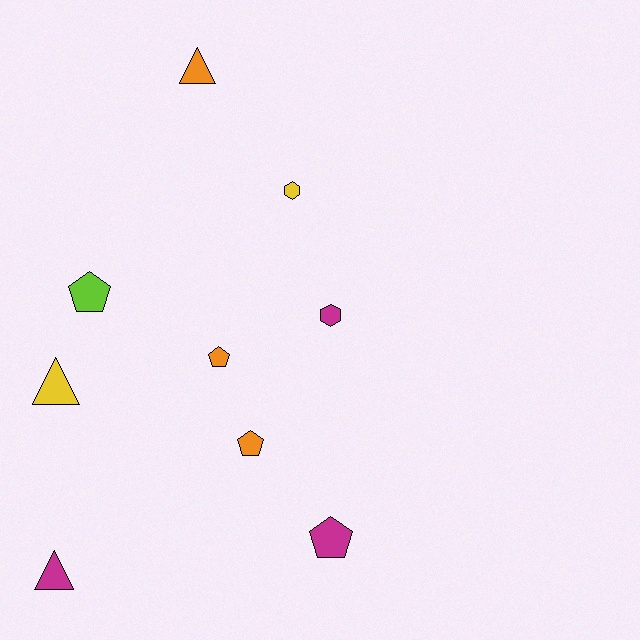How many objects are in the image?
There are 9 objects.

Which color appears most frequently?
Orange, with 3 objects.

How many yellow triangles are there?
There is 1 yellow triangle.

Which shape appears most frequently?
Pentagon, with 4 objects.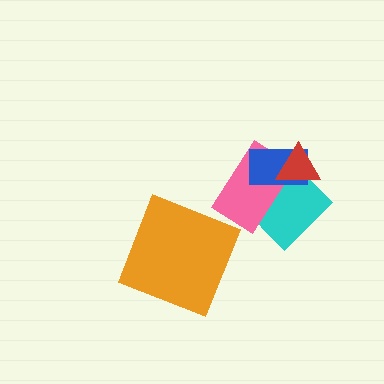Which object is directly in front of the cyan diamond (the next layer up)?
The pink rectangle is directly in front of the cyan diamond.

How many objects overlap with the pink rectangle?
3 objects overlap with the pink rectangle.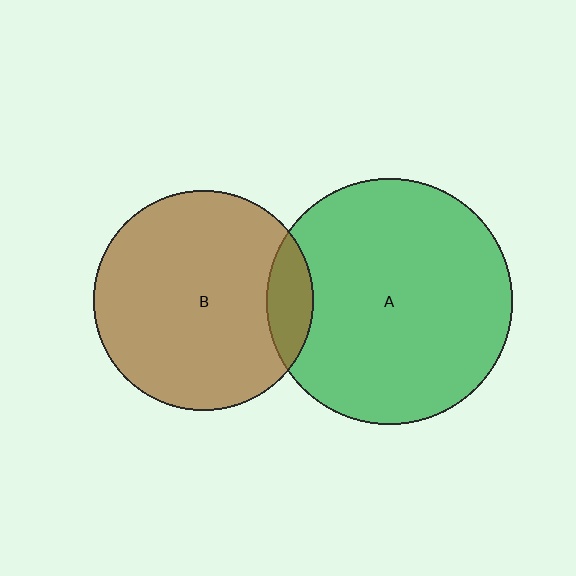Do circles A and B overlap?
Yes.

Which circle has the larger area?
Circle A (green).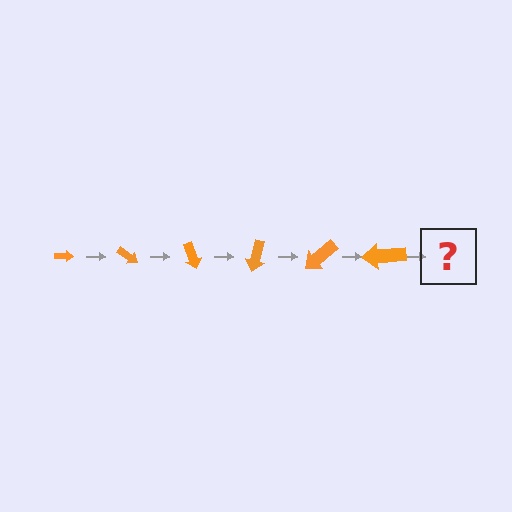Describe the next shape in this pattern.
It should be an arrow, larger than the previous one and rotated 210 degrees from the start.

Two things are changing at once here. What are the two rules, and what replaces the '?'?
The two rules are that the arrow grows larger each step and it rotates 35 degrees each step. The '?' should be an arrow, larger than the previous one and rotated 210 degrees from the start.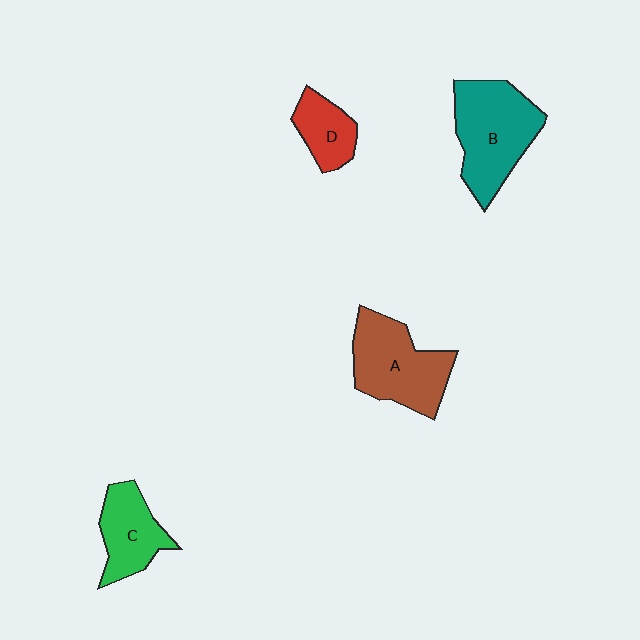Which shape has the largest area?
Shape B (teal).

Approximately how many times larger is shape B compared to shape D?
Approximately 2.1 times.